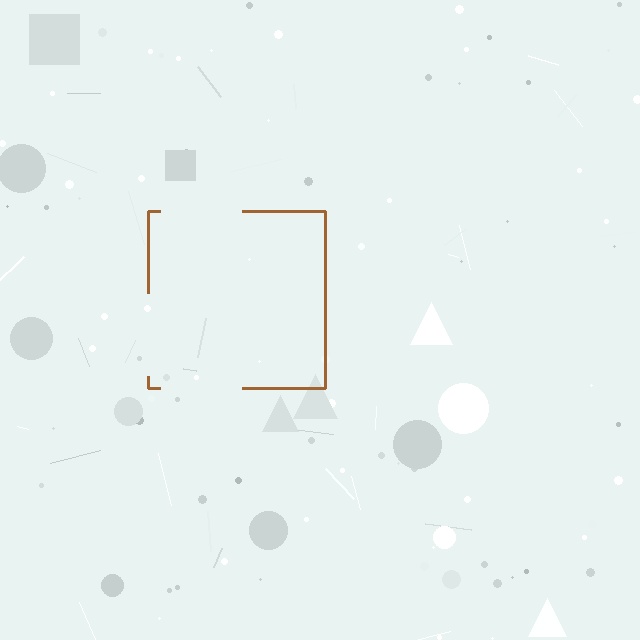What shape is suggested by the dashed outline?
The dashed outline suggests a square.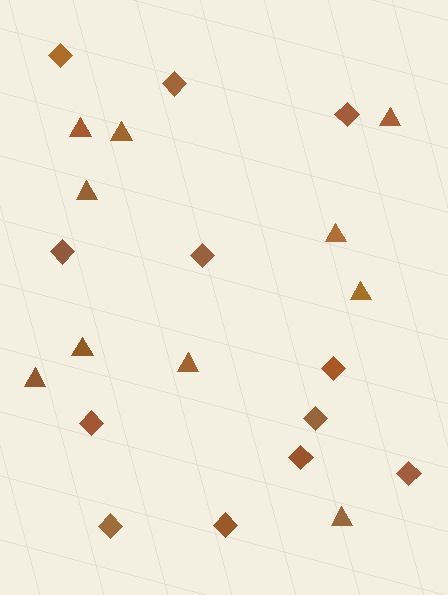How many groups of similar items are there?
There are 2 groups: one group of diamonds (12) and one group of triangles (10).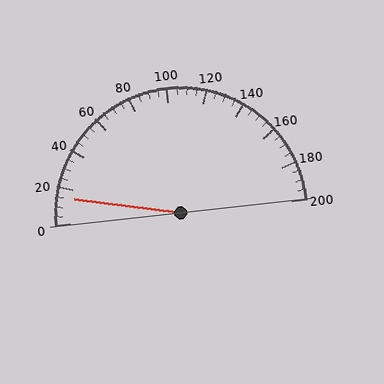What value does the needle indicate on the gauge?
The needle indicates approximately 15.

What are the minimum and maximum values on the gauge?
The gauge ranges from 0 to 200.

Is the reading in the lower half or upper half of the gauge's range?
The reading is in the lower half of the range (0 to 200).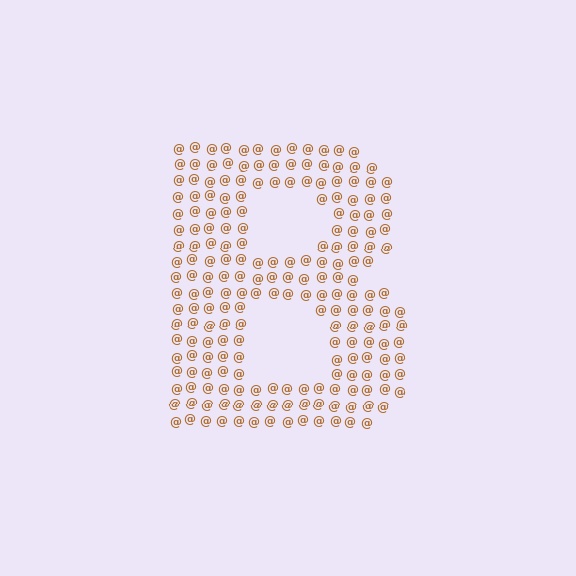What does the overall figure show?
The overall figure shows the letter B.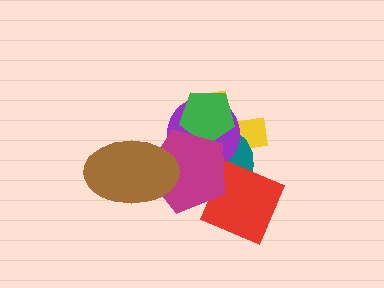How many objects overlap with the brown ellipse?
1 object overlaps with the brown ellipse.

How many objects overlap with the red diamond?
3 objects overlap with the red diamond.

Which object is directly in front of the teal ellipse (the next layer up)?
The purple circle is directly in front of the teal ellipse.